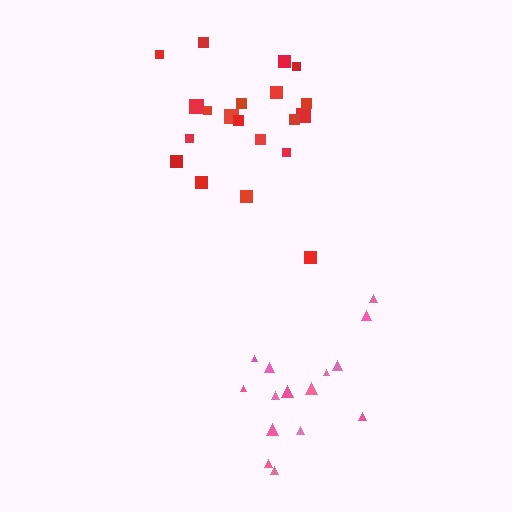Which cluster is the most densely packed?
Red.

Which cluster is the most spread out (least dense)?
Pink.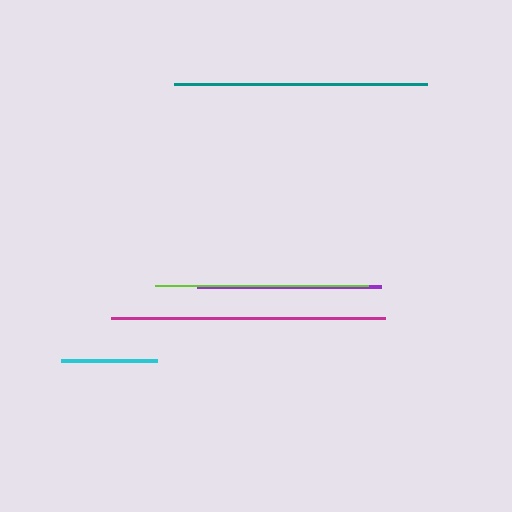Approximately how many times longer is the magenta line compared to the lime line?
The magenta line is approximately 1.3 times the length of the lime line.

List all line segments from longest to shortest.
From longest to shortest: magenta, teal, lime, purple, cyan.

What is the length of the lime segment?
The lime segment is approximately 213 pixels long.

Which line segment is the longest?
The magenta line is the longest at approximately 274 pixels.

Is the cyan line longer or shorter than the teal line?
The teal line is longer than the cyan line.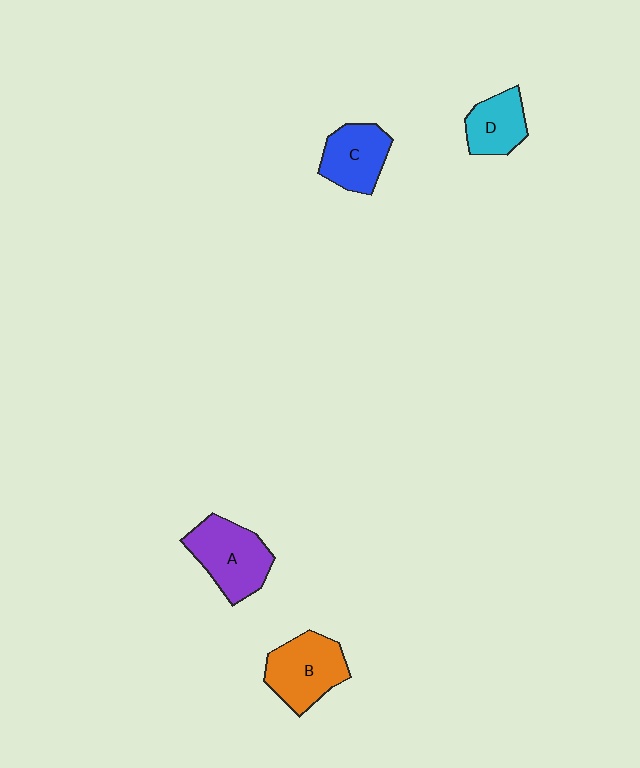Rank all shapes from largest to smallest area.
From largest to smallest: A (purple), B (orange), C (blue), D (cyan).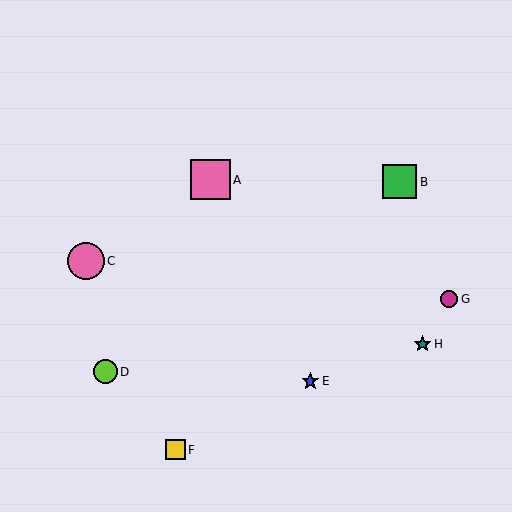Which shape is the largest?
The pink square (labeled A) is the largest.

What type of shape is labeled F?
Shape F is a yellow square.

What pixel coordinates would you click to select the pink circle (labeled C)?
Click at (86, 261) to select the pink circle C.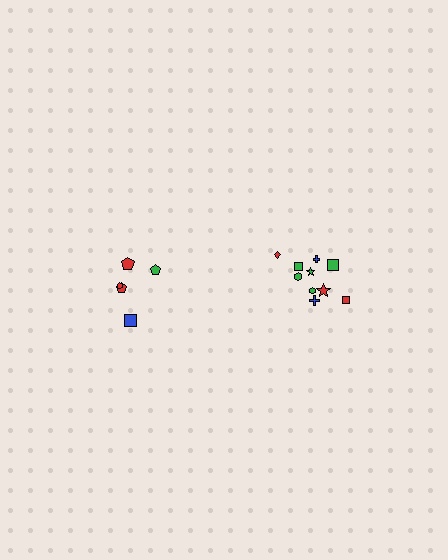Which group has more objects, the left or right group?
The right group.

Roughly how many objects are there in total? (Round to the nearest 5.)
Roughly 15 objects in total.